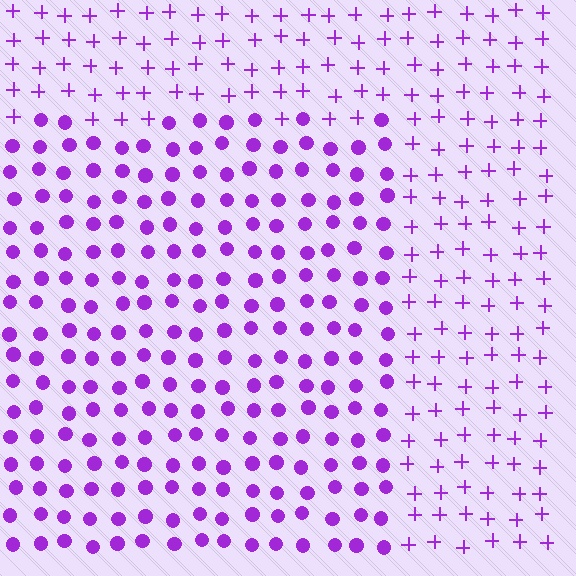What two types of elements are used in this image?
The image uses circles inside the rectangle region and plus signs outside it.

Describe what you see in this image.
The image is filled with small purple elements arranged in a uniform grid. A rectangle-shaped region contains circles, while the surrounding area contains plus signs. The boundary is defined purely by the change in element shape.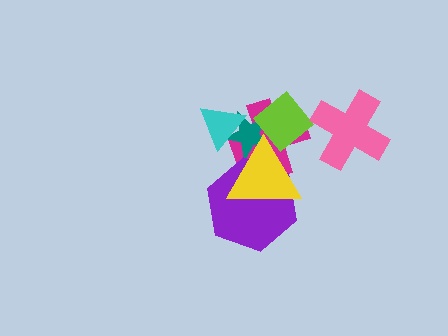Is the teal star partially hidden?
Yes, it is partially covered by another shape.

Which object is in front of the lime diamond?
The yellow triangle is in front of the lime diamond.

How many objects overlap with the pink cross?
0 objects overlap with the pink cross.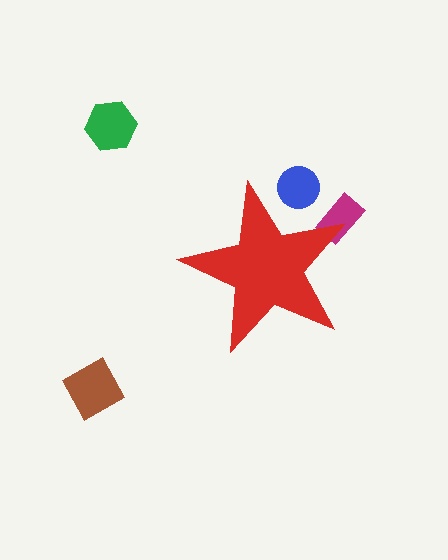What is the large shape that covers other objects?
A red star.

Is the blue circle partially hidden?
Yes, the blue circle is partially hidden behind the red star.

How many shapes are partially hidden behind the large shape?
2 shapes are partially hidden.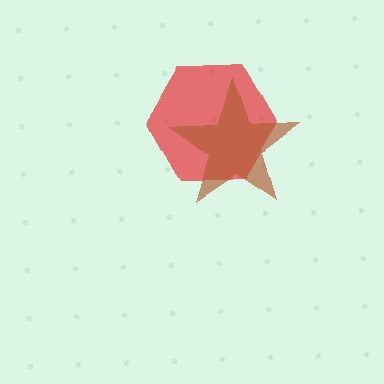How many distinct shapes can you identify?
There are 2 distinct shapes: a red hexagon, a brown star.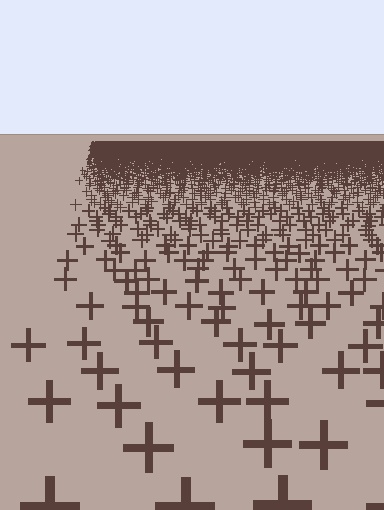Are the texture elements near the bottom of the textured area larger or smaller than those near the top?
Larger. Near the bottom, elements are closer to the viewer and appear at a bigger on-screen size.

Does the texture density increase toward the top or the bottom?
Density increases toward the top.